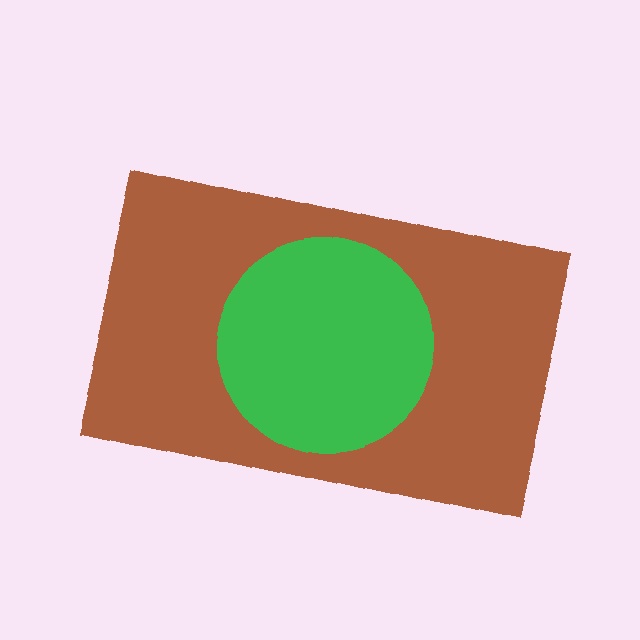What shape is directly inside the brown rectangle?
The green circle.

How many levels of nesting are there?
2.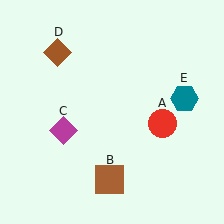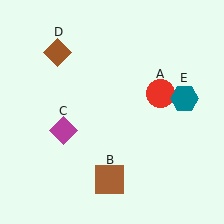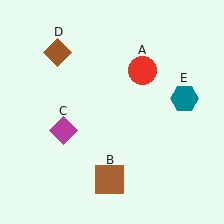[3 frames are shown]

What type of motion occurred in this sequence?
The red circle (object A) rotated counterclockwise around the center of the scene.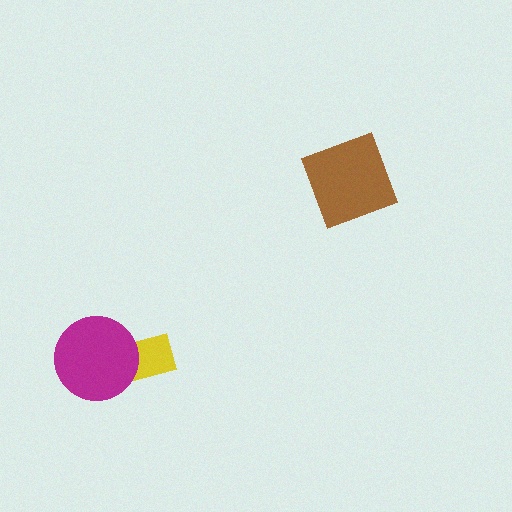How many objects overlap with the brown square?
0 objects overlap with the brown square.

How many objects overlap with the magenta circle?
1 object overlaps with the magenta circle.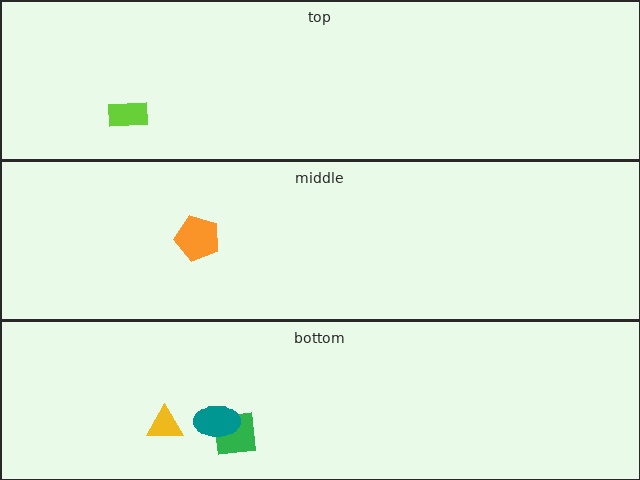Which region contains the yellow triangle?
The bottom region.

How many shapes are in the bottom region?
3.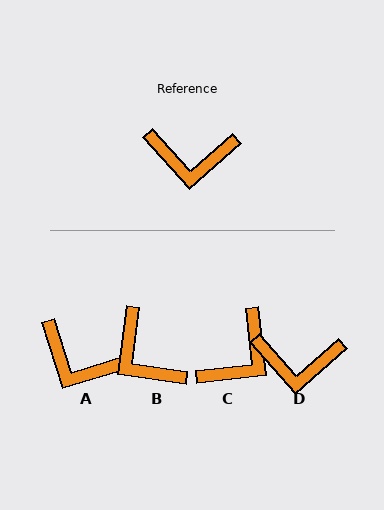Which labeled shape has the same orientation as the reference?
D.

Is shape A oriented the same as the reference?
No, it is off by about 25 degrees.